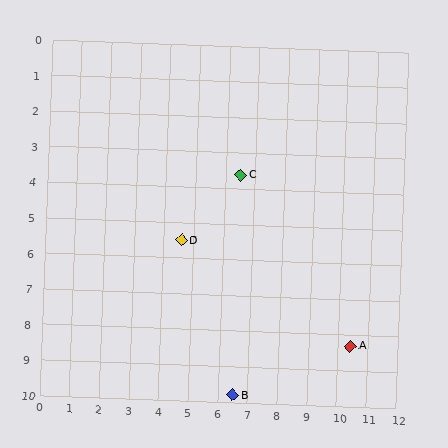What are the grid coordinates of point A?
Point A is at approximately (10.4, 8.3).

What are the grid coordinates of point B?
Point B is at approximately (6.5, 9.8).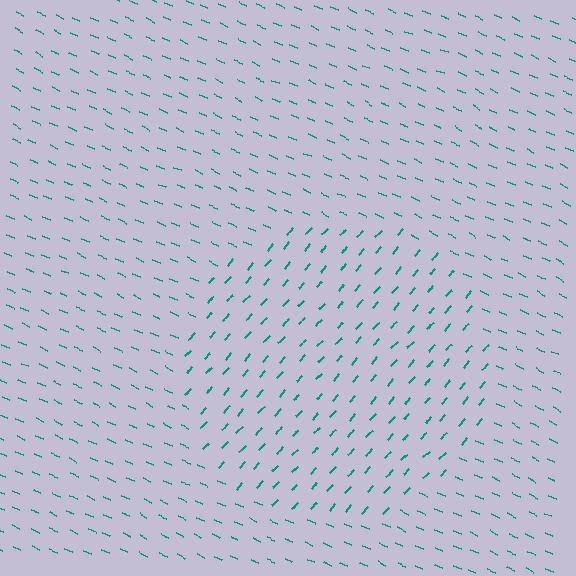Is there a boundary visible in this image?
Yes, there is a texture boundary formed by a change in line orientation.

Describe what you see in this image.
The image is filled with small teal line segments. A circle region in the image has lines oriented differently from the surrounding lines, creating a visible texture boundary.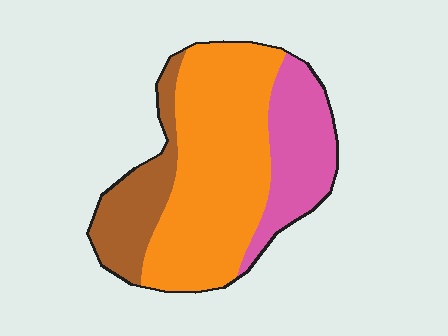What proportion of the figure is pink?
Pink covers around 25% of the figure.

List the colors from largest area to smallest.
From largest to smallest: orange, pink, brown.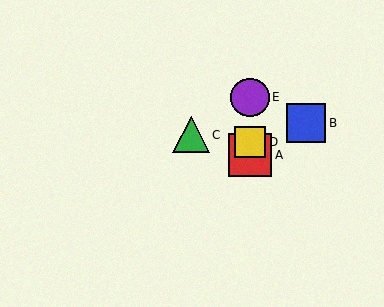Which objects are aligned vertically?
Objects A, D, E are aligned vertically.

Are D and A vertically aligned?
Yes, both are at x≈250.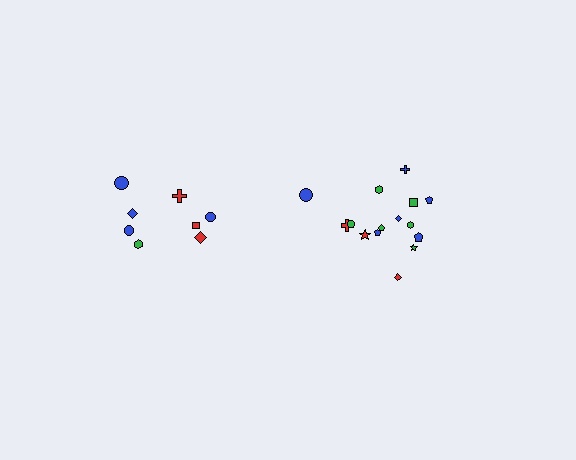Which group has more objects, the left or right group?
The right group.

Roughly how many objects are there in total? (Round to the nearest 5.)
Roughly 25 objects in total.